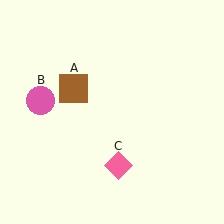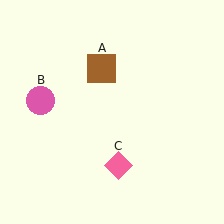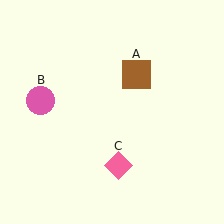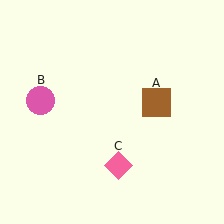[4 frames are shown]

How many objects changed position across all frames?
1 object changed position: brown square (object A).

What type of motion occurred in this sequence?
The brown square (object A) rotated clockwise around the center of the scene.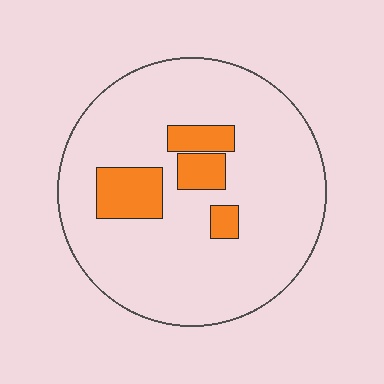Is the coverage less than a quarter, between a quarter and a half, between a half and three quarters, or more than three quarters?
Less than a quarter.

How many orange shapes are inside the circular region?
4.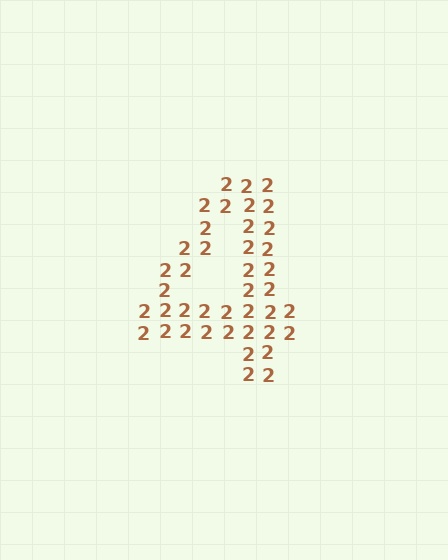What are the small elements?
The small elements are digit 2's.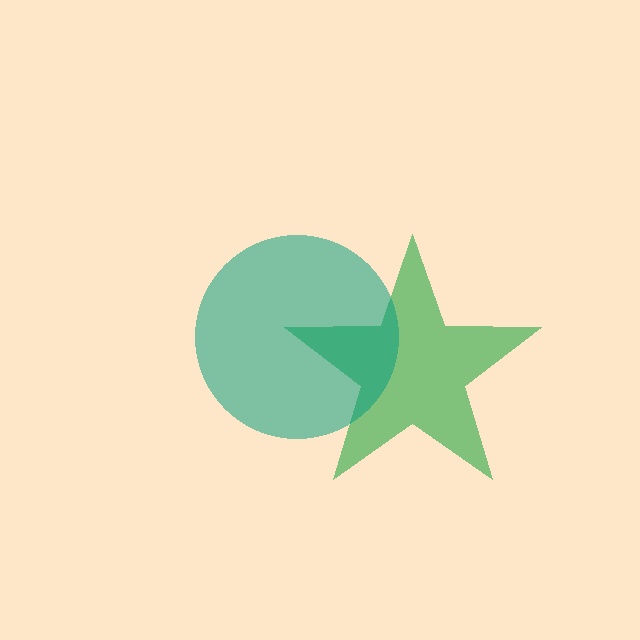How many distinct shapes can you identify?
There are 2 distinct shapes: a green star, a teal circle.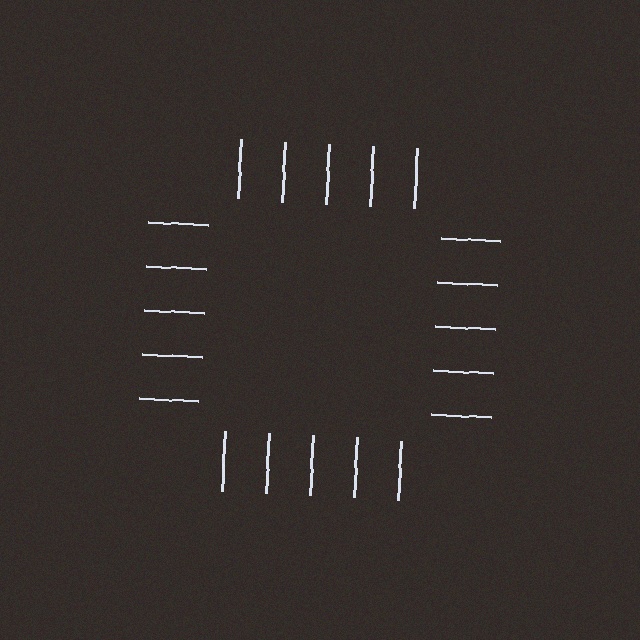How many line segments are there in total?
20 — 5 along each of the 4 edges.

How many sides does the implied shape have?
4 sides — the line-ends trace a square.